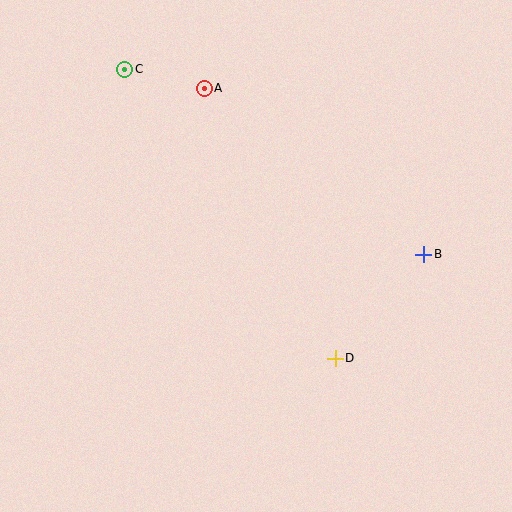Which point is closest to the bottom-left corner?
Point D is closest to the bottom-left corner.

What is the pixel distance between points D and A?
The distance between D and A is 300 pixels.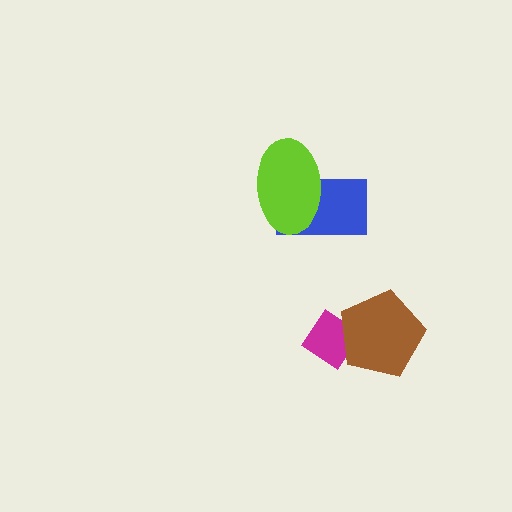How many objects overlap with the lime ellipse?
1 object overlaps with the lime ellipse.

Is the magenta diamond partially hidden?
Yes, it is partially covered by another shape.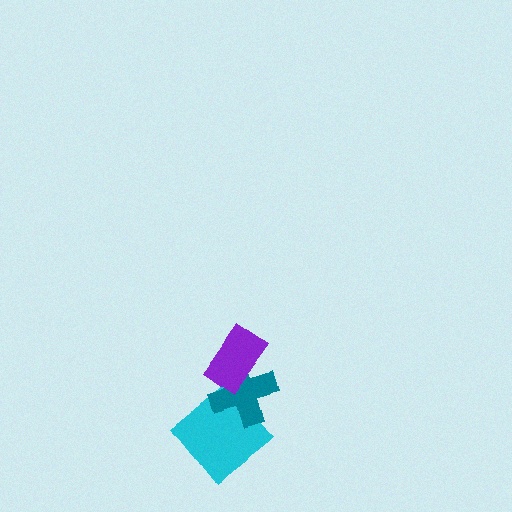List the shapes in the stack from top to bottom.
From top to bottom: the purple rectangle, the teal cross, the cyan diamond.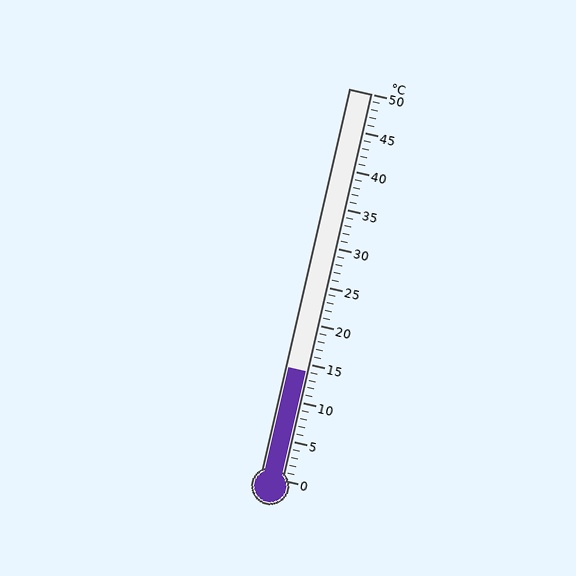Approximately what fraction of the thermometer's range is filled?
The thermometer is filled to approximately 30% of its range.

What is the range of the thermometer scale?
The thermometer scale ranges from 0°C to 50°C.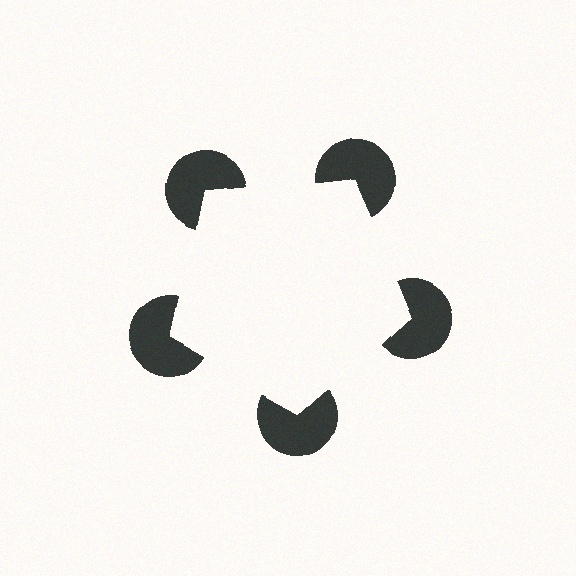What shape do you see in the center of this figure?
An illusory pentagon — its edges are inferred from the aligned wedge cuts in the pac-man discs, not physically drawn.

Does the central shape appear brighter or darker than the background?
It typically appears slightly brighter than the background, even though no actual brightness change is drawn.